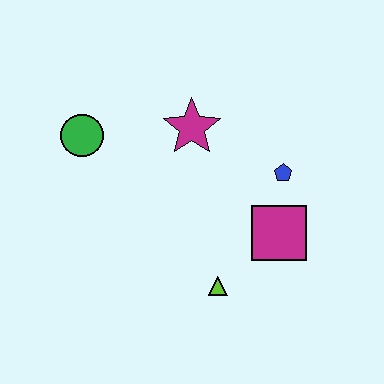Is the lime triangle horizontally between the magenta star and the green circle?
No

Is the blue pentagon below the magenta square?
No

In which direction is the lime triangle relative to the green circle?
The lime triangle is below the green circle.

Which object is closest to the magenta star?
The blue pentagon is closest to the magenta star.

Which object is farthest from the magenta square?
The green circle is farthest from the magenta square.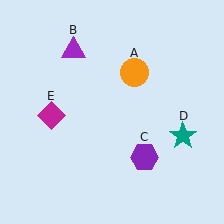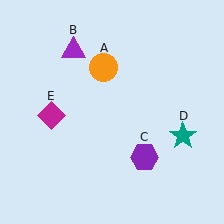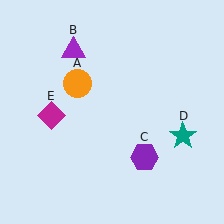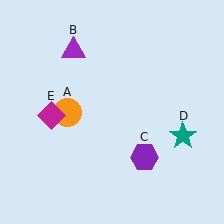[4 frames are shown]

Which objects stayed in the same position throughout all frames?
Purple triangle (object B) and purple hexagon (object C) and teal star (object D) and magenta diamond (object E) remained stationary.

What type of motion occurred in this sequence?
The orange circle (object A) rotated counterclockwise around the center of the scene.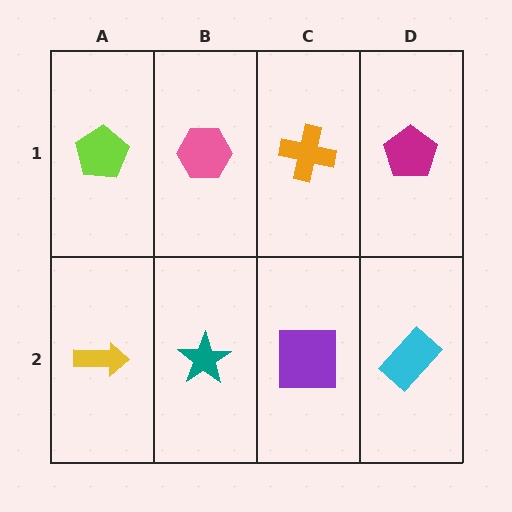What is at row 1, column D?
A magenta pentagon.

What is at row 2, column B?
A teal star.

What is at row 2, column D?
A cyan rectangle.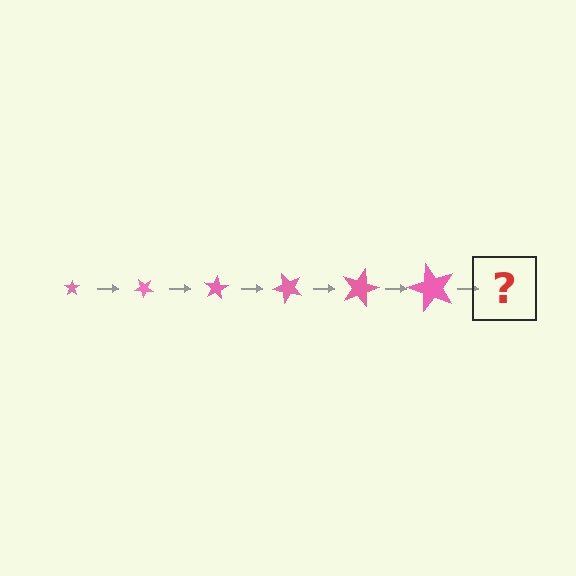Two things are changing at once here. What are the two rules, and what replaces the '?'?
The two rules are that the star grows larger each step and it rotates 40 degrees each step. The '?' should be a star, larger than the previous one and rotated 240 degrees from the start.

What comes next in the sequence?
The next element should be a star, larger than the previous one and rotated 240 degrees from the start.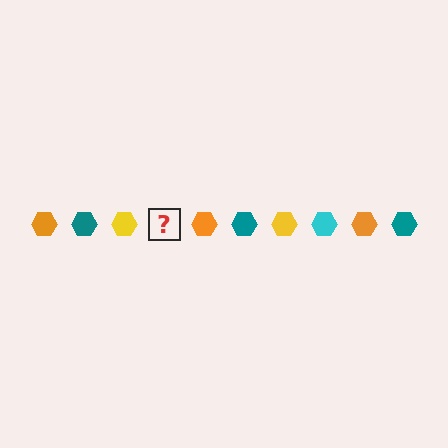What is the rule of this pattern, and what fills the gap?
The rule is that the pattern cycles through orange, teal, yellow, cyan hexagons. The gap should be filled with a cyan hexagon.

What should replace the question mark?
The question mark should be replaced with a cyan hexagon.